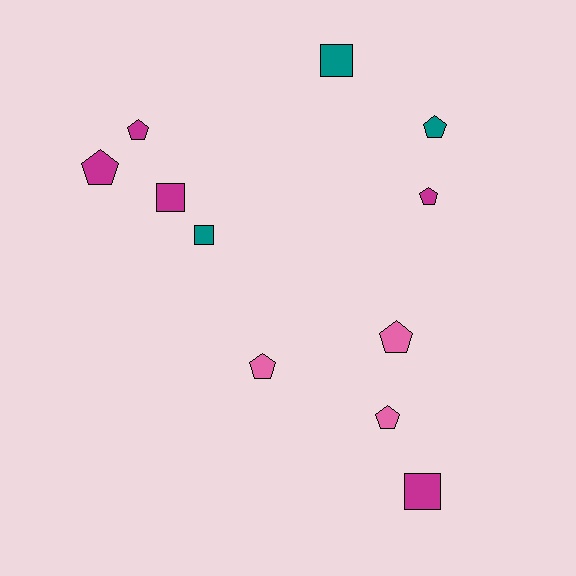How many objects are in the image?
There are 11 objects.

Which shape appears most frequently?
Pentagon, with 7 objects.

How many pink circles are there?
There are no pink circles.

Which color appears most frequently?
Magenta, with 5 objects.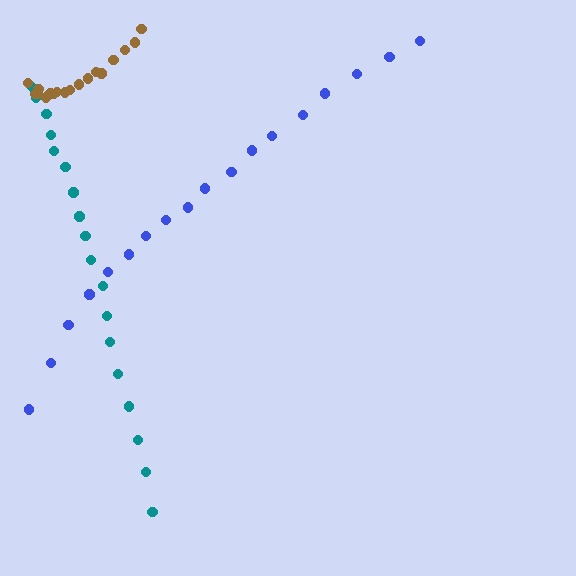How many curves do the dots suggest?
There are 3 distinct paths.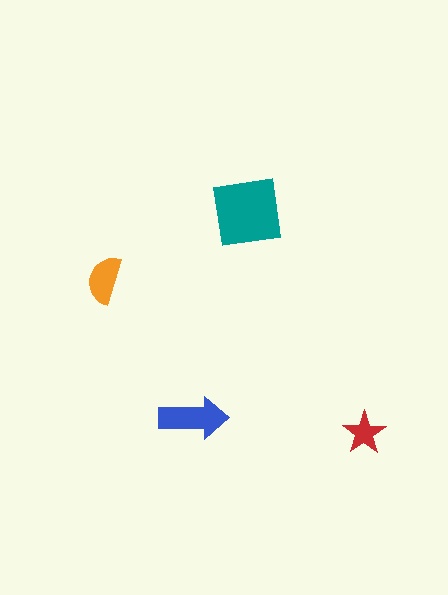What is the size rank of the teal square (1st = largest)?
1st.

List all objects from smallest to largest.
The red star, the orange semicircle, the blue arrow, the teal square.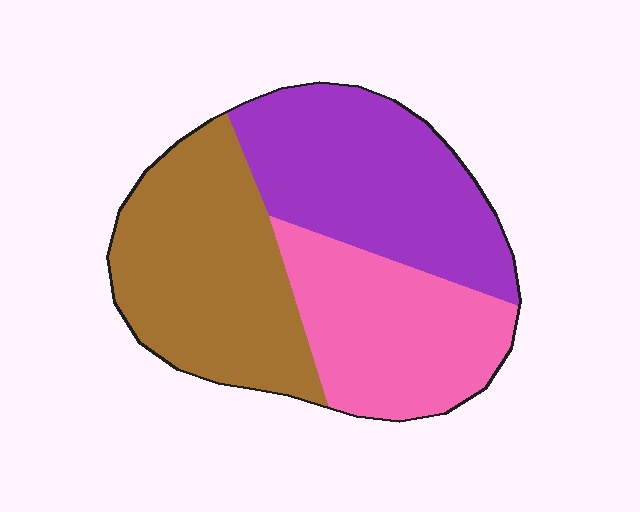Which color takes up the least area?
Pink, at roughly 30%.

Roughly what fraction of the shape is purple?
Purple takes up between a third and a half of the shape.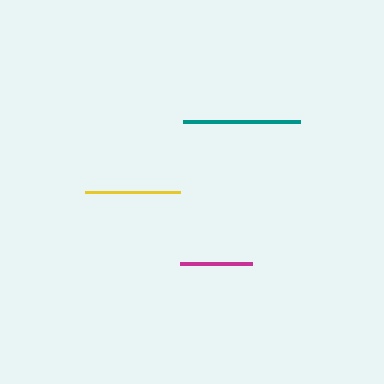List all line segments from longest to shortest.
From longest to shortest: teal, yellow, magenta.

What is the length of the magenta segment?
The magenta segment is approximately 72 pixels long.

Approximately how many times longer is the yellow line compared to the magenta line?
The yellow line is approximately 1.3 times the length of the magenta line.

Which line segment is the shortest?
The magenta line is the shortest at approximately 72 pixels.